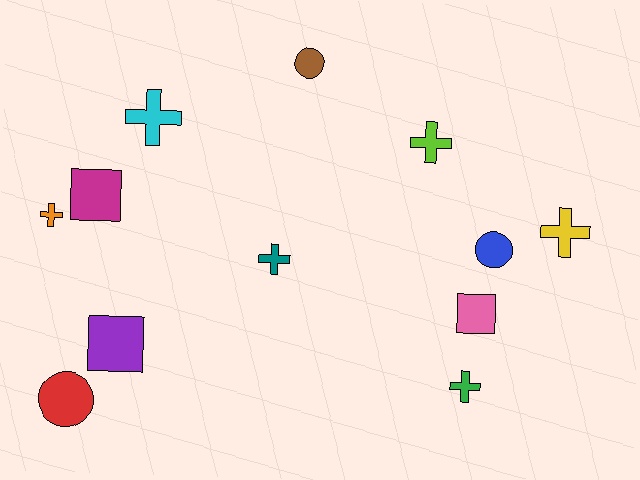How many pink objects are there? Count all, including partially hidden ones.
There is 1 pink object.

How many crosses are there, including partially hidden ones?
There are 6 crosses.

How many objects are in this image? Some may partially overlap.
There are 12 objects.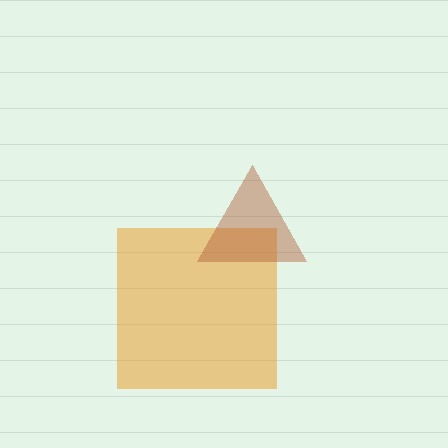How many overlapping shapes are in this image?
There are 2 overlapping shapes in the image.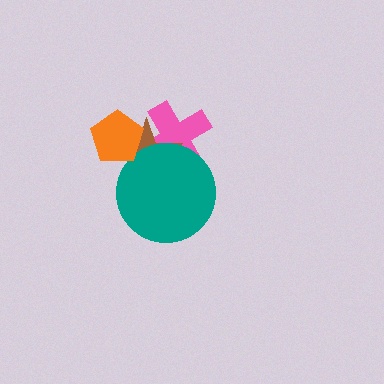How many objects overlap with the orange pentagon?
1 object overlaps with the orange pentagon.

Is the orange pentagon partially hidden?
No, no other shape covers it.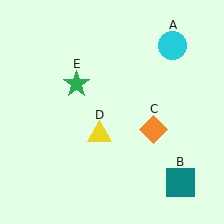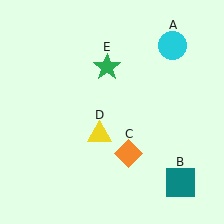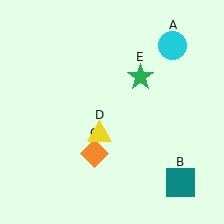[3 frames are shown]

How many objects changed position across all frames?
2 objects changed position: orange diamond (object C), green star (object E).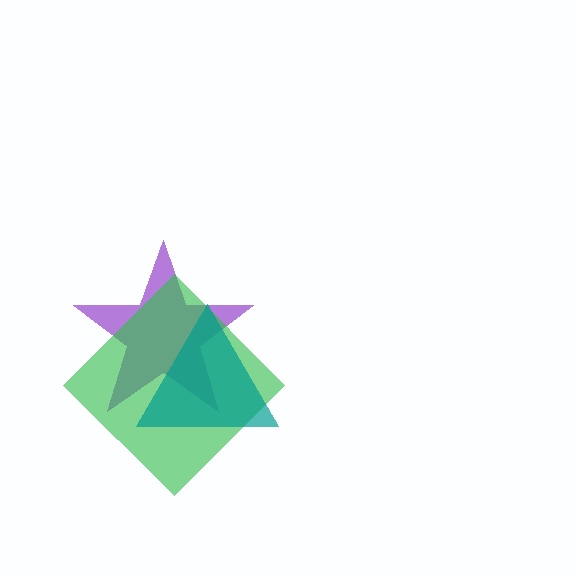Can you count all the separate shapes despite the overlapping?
Yes, there are 3 separate shapes.